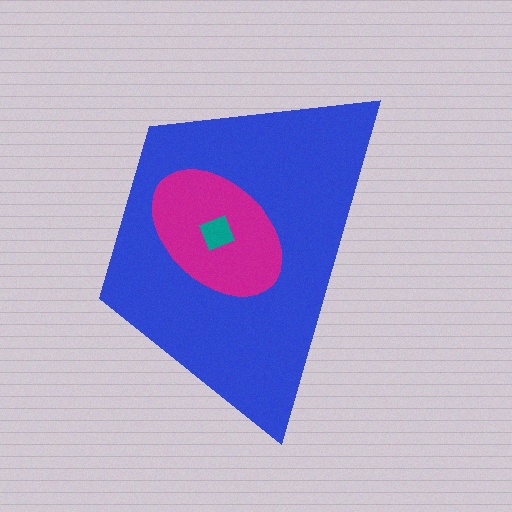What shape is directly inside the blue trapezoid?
The magenta ellipse.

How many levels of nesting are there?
3.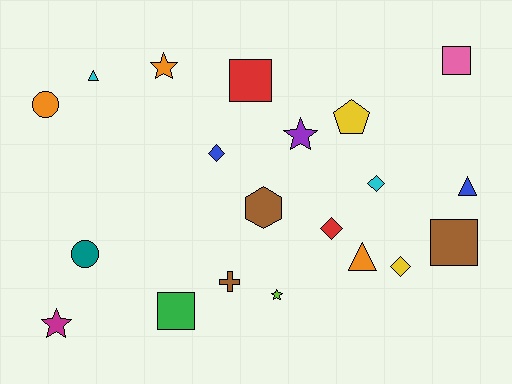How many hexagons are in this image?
There is 1 hexagon.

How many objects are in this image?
There are 20 objects.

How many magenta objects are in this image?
There is 1 magenta object.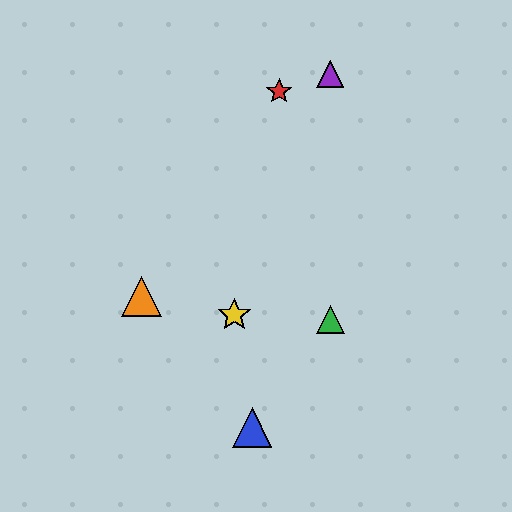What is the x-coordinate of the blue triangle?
The blue triangle is at x≈252.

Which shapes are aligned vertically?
The green triangle, the purple triangle are aligned vertically.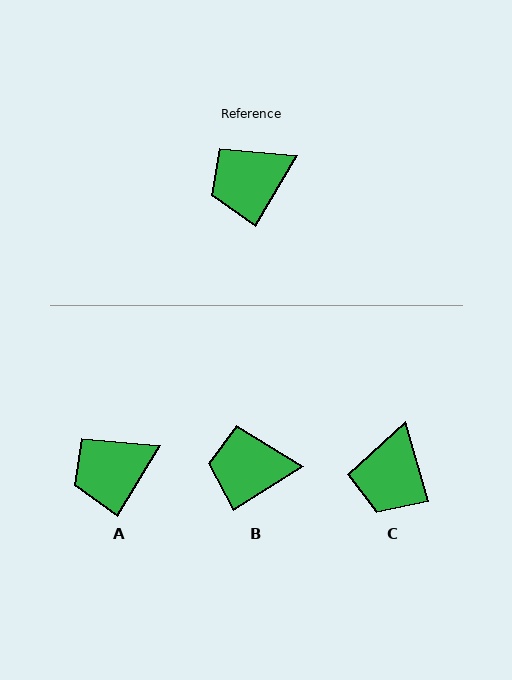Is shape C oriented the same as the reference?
No, it is off by about 47 degrees.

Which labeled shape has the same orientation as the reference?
A.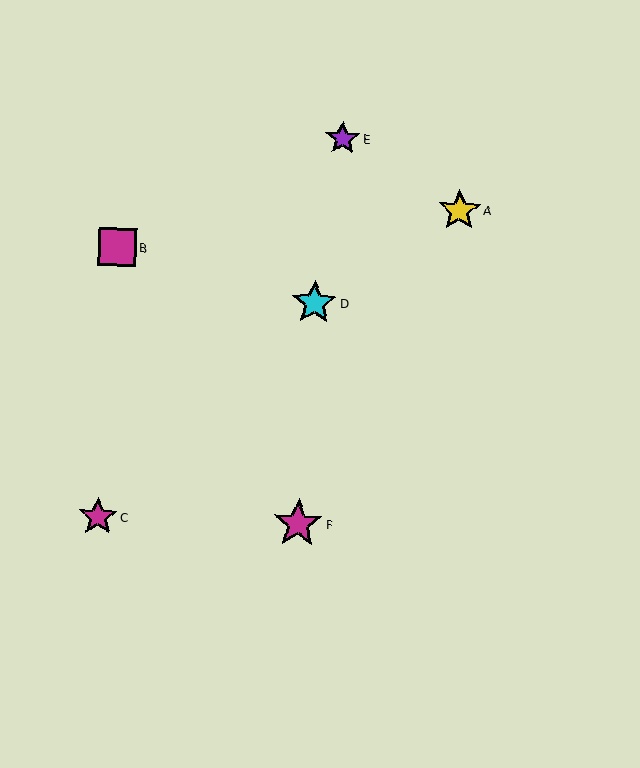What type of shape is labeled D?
Shape D is a cyan star.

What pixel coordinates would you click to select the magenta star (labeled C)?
Click at (98, 517) to select the magenta star C.